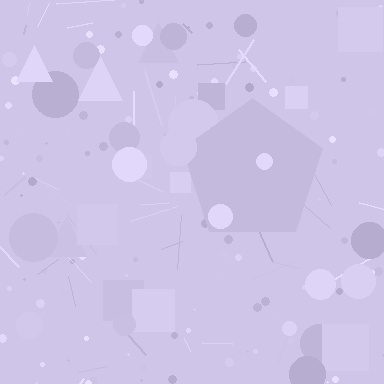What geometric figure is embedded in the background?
A pentagon is embedded in the background.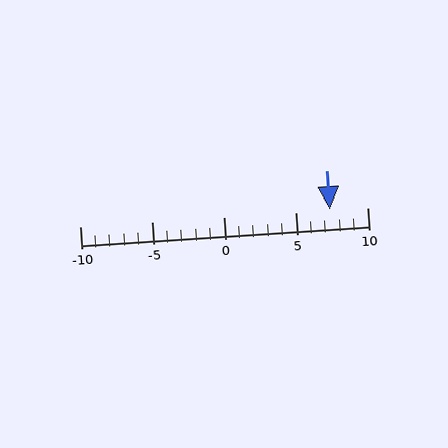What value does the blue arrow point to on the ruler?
The blue arrow points to approximately 7.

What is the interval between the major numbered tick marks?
The major tick marks are spaced 5 units apart.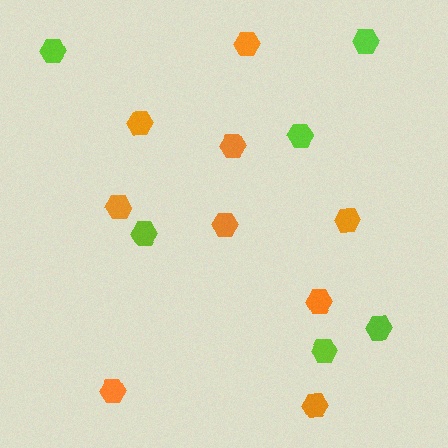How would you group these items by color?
There are 2 groups: one group of orange hexagons (9) and one group of lime hexagons (6).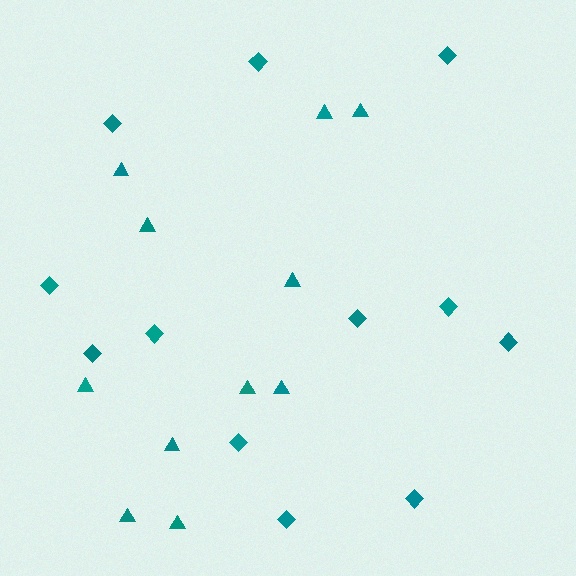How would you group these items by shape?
There are 2 groups: one group of triangles (11) and one group of diamonds (12).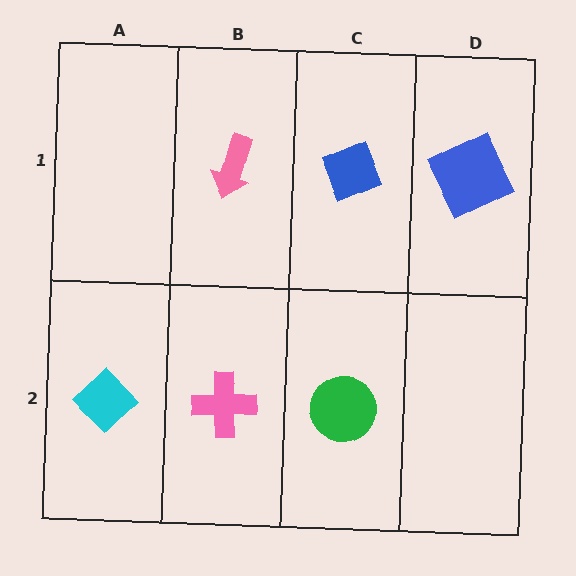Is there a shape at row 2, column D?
No, that cell is empty.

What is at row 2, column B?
A pink cross.